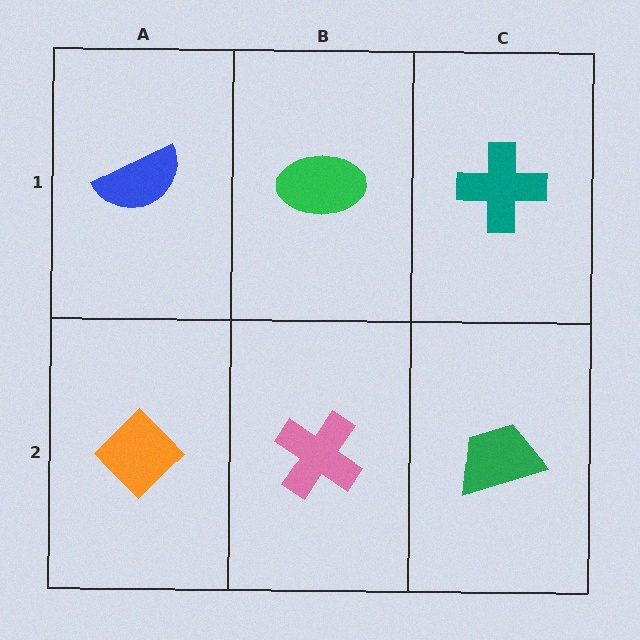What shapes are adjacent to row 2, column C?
A teal cross (row 1, column C), a pink cross (row 2, column B).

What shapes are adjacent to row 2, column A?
A blue semicircle (row 1, column A), a pink cross (row 2, column B).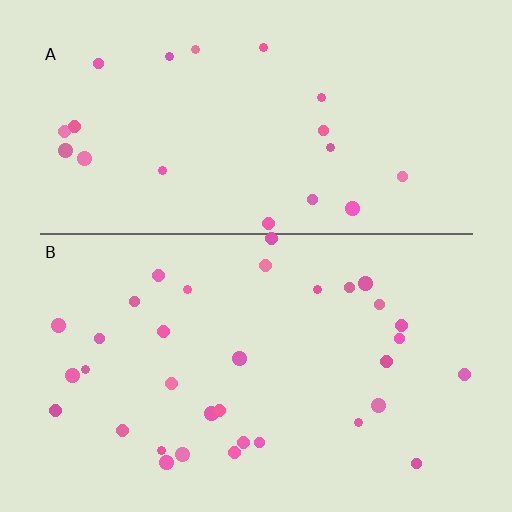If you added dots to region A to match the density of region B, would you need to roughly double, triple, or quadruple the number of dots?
Approximately double.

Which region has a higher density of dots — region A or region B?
B (the bottom).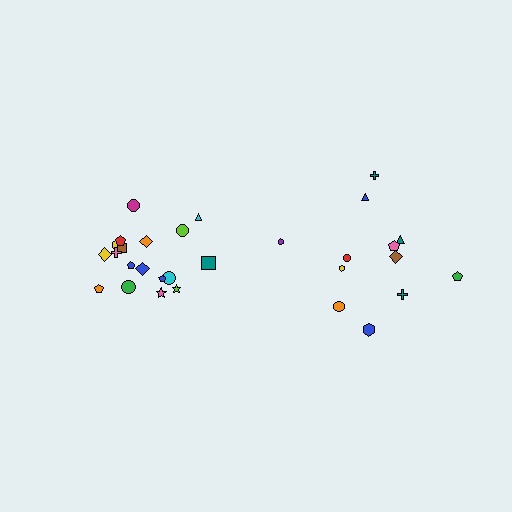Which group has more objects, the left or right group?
The left group.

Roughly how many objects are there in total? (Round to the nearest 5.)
Roughly 30 objects in total.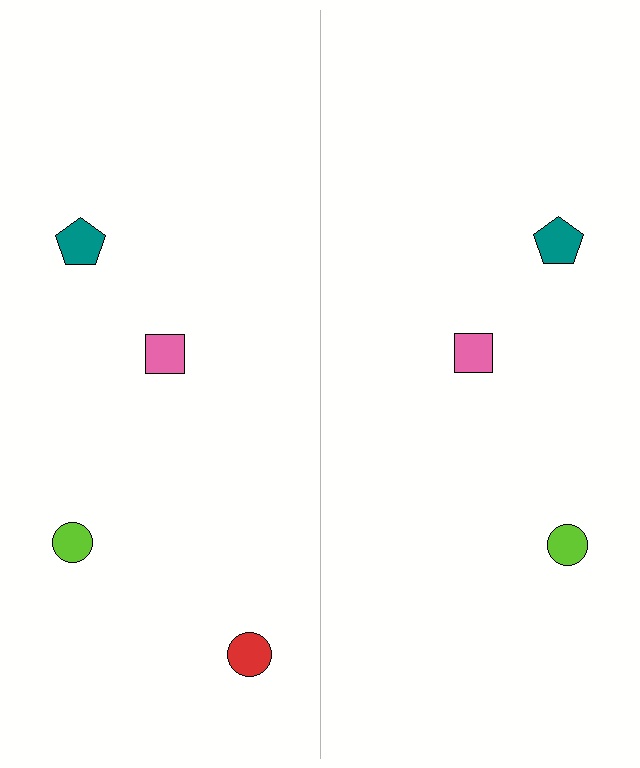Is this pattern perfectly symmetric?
No, the pattern is not perfectly symmetric. A red circle is missing from the right side.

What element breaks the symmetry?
A red circle is missing from the right side.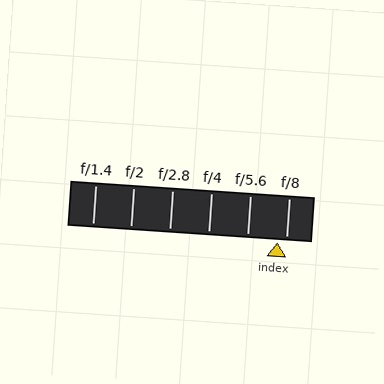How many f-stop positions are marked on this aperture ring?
There are 6 f-stop positions marked.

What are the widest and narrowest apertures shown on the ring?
The widest aperture shown is f/1.4 and the narrowest is f/8.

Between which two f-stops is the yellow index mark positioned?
The index mark is between f/5.6 and f/8.